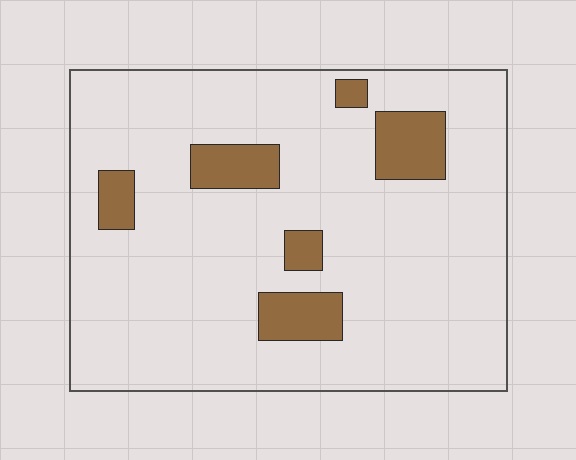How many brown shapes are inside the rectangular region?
6.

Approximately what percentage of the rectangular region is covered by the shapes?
Approximately 15%.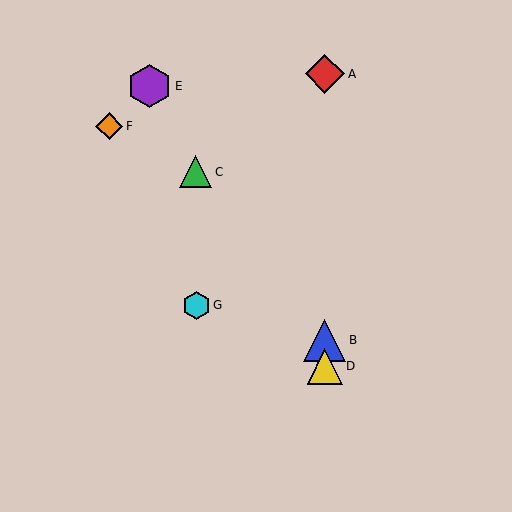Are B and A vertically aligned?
Yes, both are at x≈325.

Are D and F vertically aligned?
No, D is at x≈325 and F is at x≈109.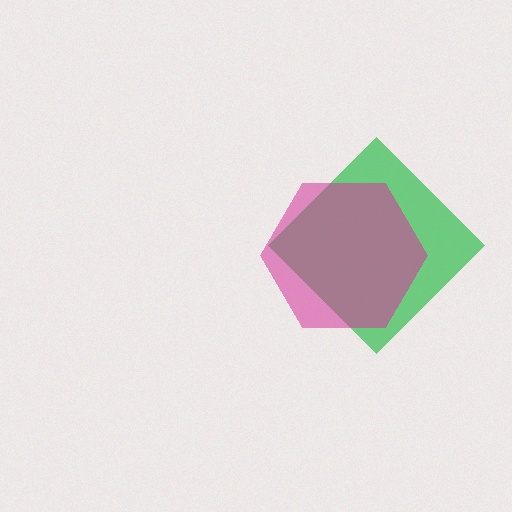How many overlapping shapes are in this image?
There are 2 overlapping shapes in the image.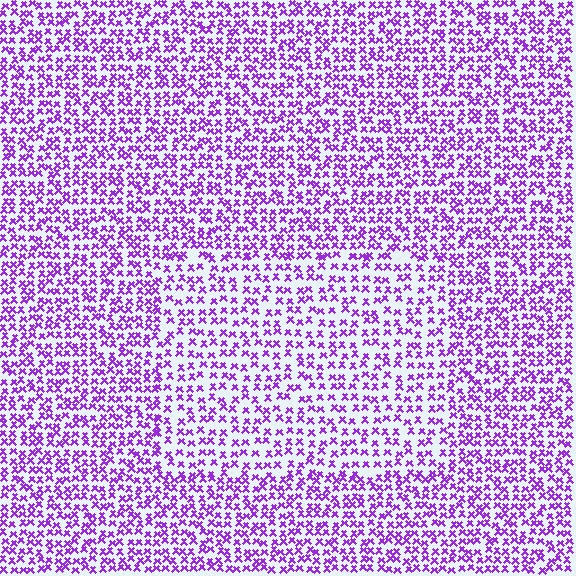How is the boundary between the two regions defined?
The boundary is defined by a change in element density (approximately 1.5x ratio). All elements are the same color, size, and shape.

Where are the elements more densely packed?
The elements are more densely packed outside the rectangle boundary.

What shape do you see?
I see a rectangle.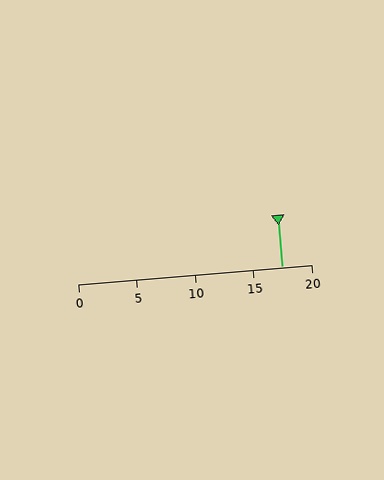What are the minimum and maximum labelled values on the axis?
The axis runs from 0 to 20.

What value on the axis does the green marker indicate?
The marker indicates approximately 17.5.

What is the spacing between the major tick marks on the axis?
The major ticks are spaced 5 apart.